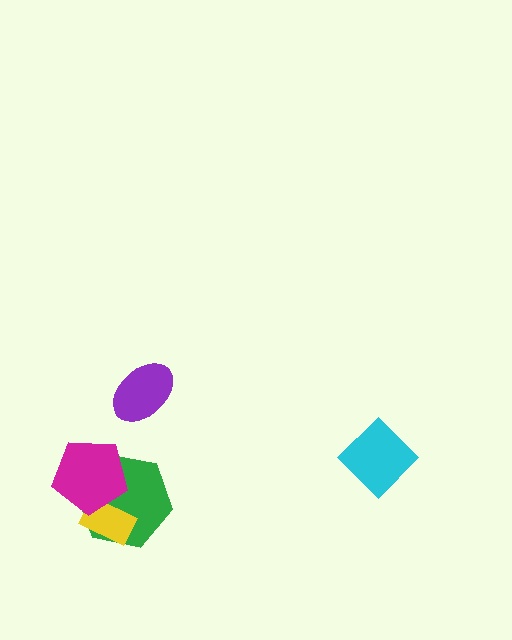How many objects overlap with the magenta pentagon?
2 objects overlap with the magenta pentagon.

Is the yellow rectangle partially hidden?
Yes, it is partially covered by another shape.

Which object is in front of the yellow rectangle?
The magenta pentagon is in front of the yellow rectangle.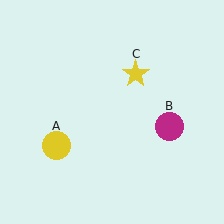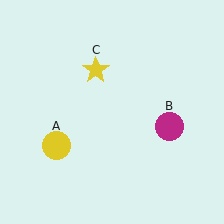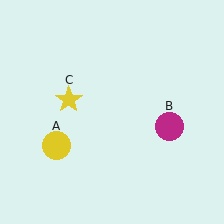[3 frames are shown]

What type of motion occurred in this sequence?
The yellow star (object C) rotated counterclockwise around the center of the scene.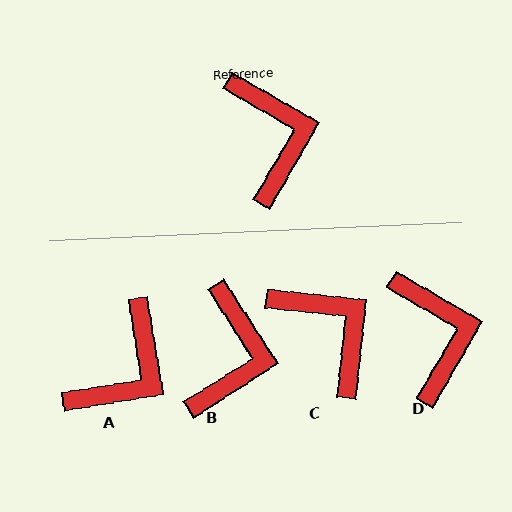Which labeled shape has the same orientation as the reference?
D.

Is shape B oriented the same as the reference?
No, it is off by about 27 degrees.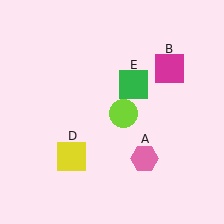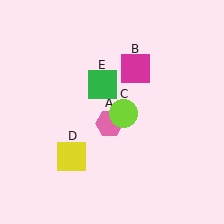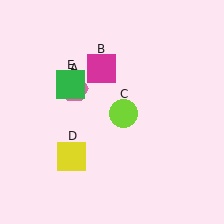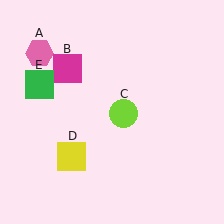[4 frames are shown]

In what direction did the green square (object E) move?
The green square (object E) moved left.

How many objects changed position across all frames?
3 objects changed position: pink hexagon (object A), magenta square (object B), green square (object E).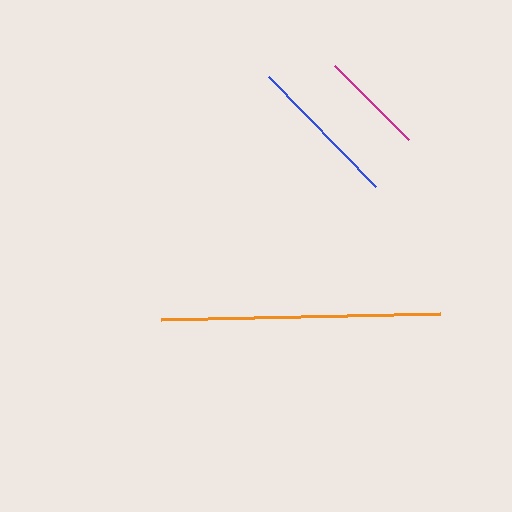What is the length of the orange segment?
The orange segment is approximately 279 pixels long.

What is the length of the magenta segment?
The magenta segment is approximately 104 pixels long.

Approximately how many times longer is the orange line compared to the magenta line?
The orange line is approximately 2.7 times the length of the magenta line.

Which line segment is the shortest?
The magenta line is the shortest at approximately 104 pixels.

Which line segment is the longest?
The orange line is the longest at approximately 279 pixels.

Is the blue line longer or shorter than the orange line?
The orange line is longer than the blue line.